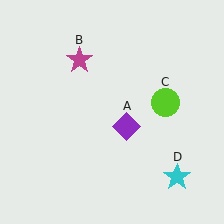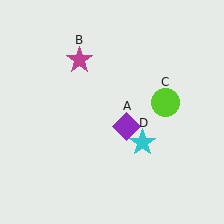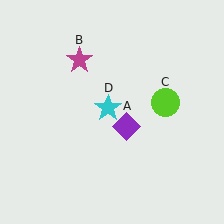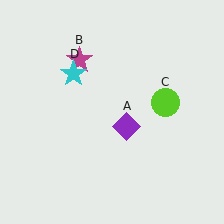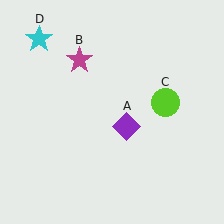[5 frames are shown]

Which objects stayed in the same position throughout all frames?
Purple diamond (object A) and magenta star (object B) and lime circle (object C) remained stationary.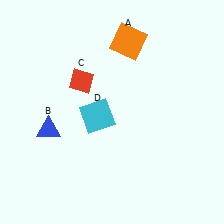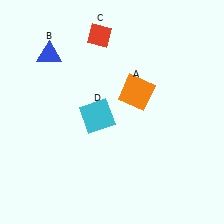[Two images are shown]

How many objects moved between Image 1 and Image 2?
3 objects moved between the two images.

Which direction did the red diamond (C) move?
The red diamond (C) moved up.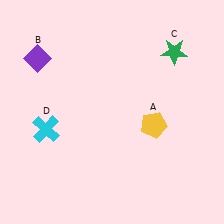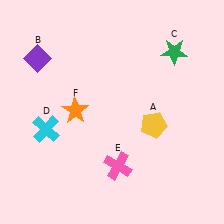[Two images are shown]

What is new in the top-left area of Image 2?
An orange star (F) was added in the top-left area of Image 2.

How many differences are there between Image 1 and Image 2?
There are 2 differences between the two images.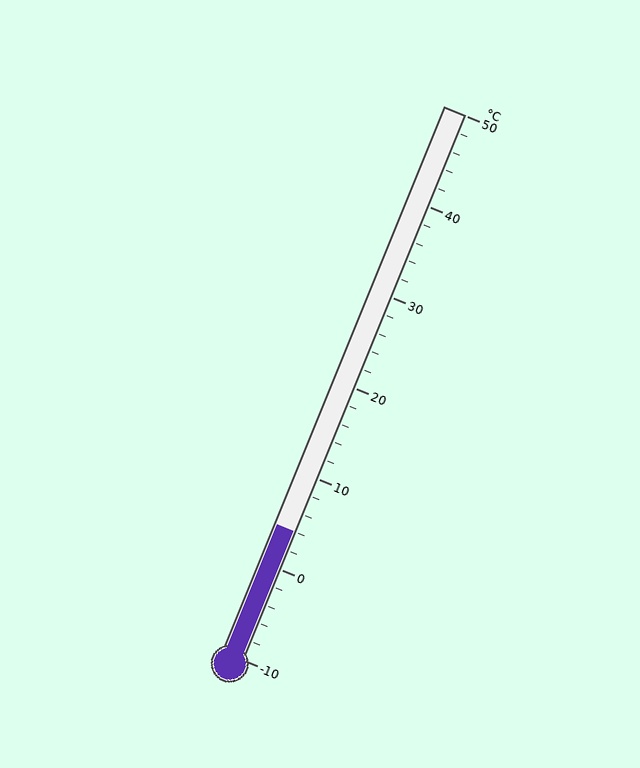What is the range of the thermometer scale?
The thermometer scale ranges from -10°C to 50°C.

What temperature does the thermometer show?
The thermometer shows approximately 4°C.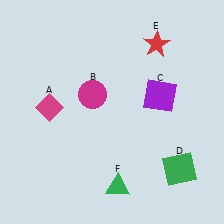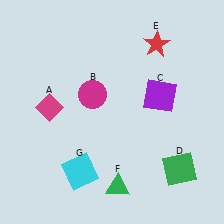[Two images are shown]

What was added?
A cyan square (G) was added in Image 2.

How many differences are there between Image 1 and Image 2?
There is 1 difference between the two images.